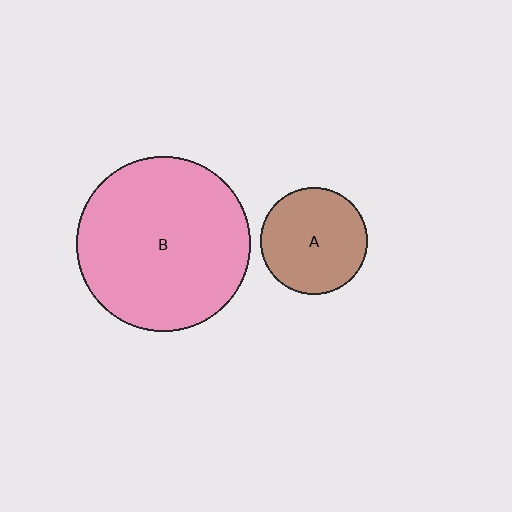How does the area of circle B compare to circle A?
Approximately 2.6 times.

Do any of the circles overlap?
No, none of the circles overlap.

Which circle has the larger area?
Circle B (pink).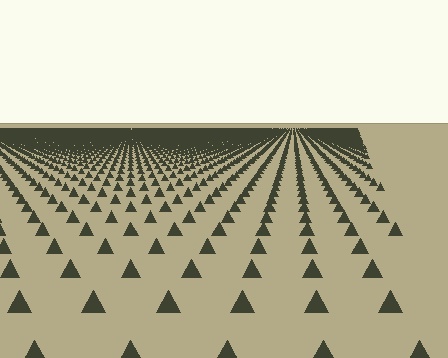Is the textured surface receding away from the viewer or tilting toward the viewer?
The surface is receding away from the viewer. Texture elements get smaller and denser toward the top.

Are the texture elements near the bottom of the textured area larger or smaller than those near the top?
Larger. Near the bottom, elements are closer to the viewer and appear at a bigger on-screen size.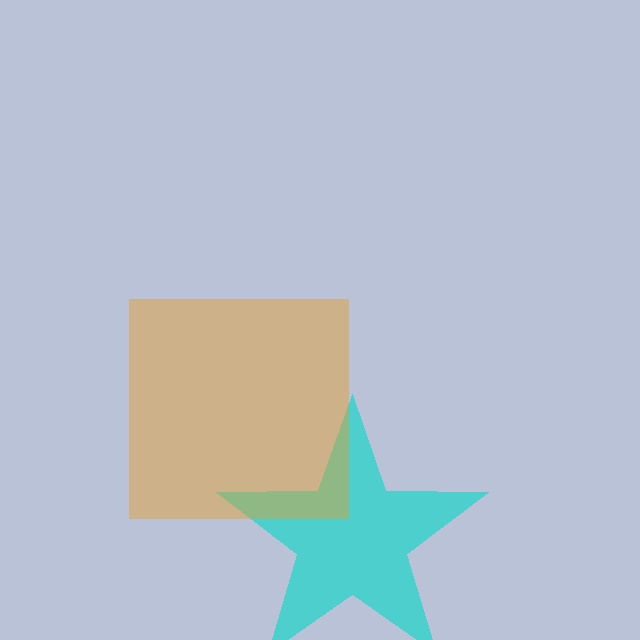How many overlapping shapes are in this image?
There are 2 overlapping shapes in the image.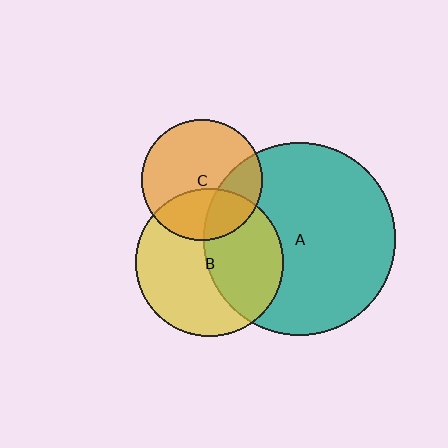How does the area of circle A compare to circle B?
Approximately 1.7 times.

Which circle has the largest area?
Circle A (teal).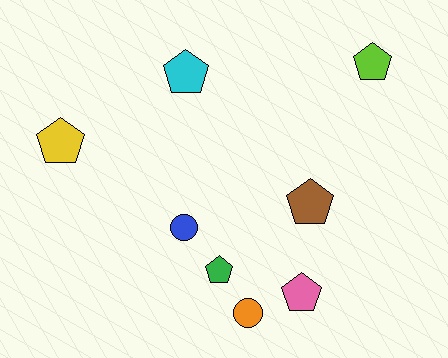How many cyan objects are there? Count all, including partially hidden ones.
There is 1 cyan object.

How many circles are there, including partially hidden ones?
There are 2 circles.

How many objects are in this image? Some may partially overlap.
There are 8 objects.